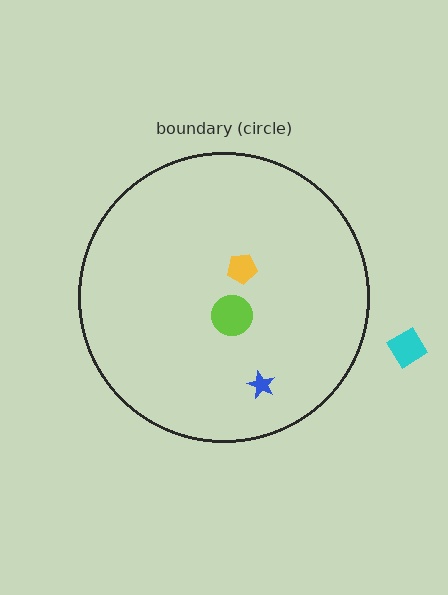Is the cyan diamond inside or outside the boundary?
Outside.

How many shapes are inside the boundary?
3 inside, 1 outside.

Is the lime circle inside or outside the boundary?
Inside.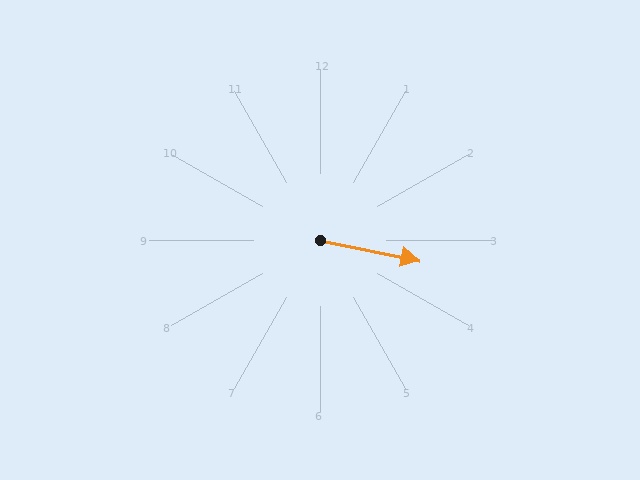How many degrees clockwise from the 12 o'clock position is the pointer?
Approximately 102 degrees.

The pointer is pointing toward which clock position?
Roughly 3 o'clock.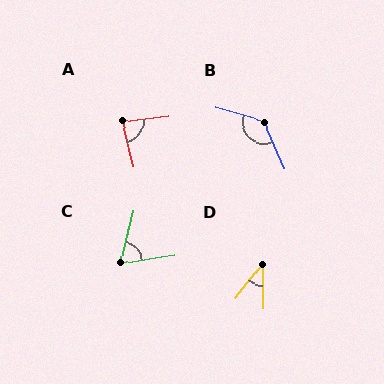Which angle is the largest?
B, at approximately 129 degrees.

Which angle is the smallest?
D, at approximately 39 degrees.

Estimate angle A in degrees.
Approximately 83 degrees.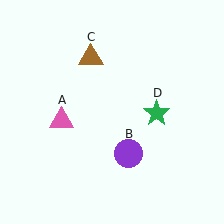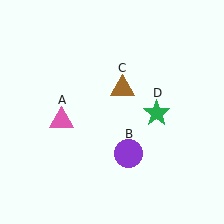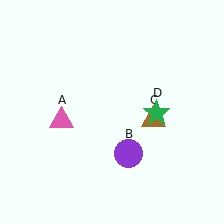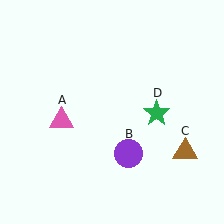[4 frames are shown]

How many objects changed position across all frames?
1 object changed position: brown triangle (object C).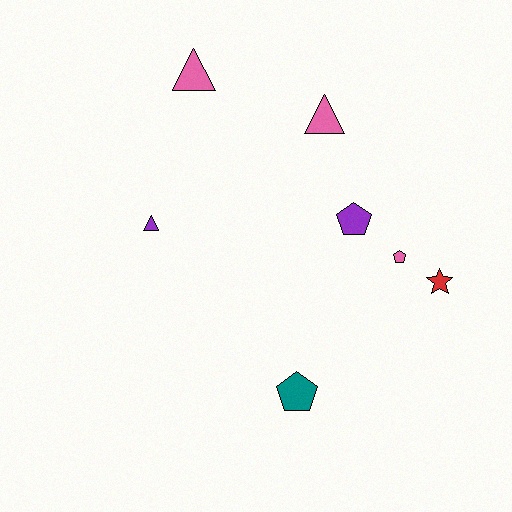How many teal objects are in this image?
There is 1 teal object.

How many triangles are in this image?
There are 3 triangles.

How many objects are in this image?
There are 7 objects.